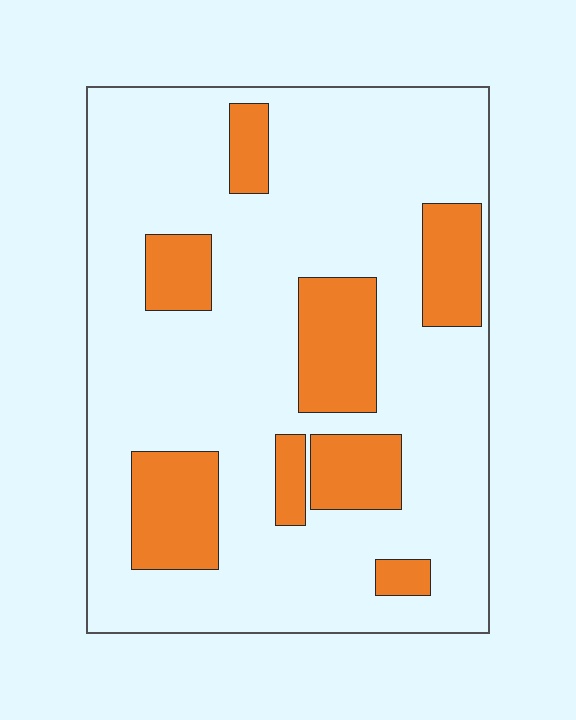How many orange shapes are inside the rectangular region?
8.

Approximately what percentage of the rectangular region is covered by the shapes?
Approximately 20%.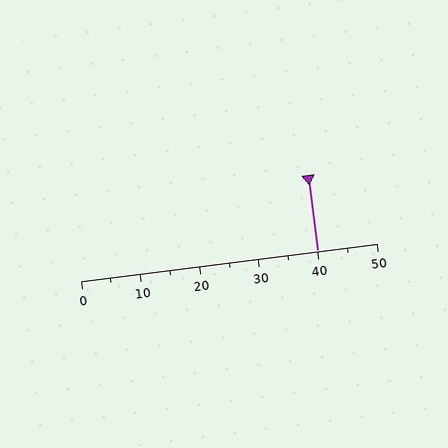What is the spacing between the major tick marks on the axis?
The major ticks are spaced 10 apart.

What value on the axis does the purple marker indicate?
The marker indicates approximately 40.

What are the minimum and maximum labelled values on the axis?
The axis runs from 0 to 50.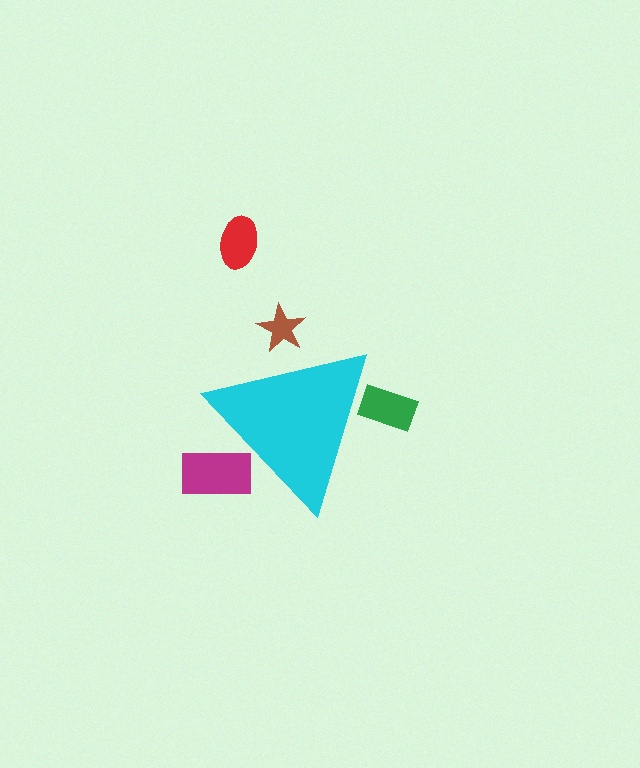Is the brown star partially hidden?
Yes, the brown star is partially hidden behind the cyan triangle.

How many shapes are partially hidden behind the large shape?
3 shapes are partially hidden.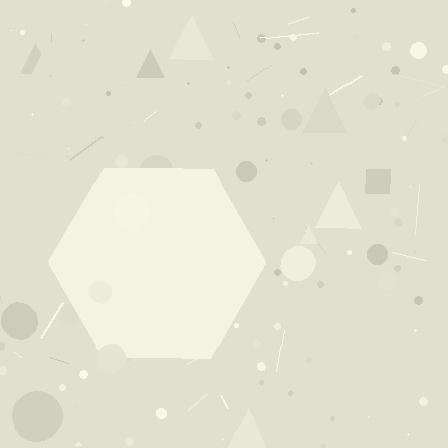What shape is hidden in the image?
A hexagon is hidden in the image.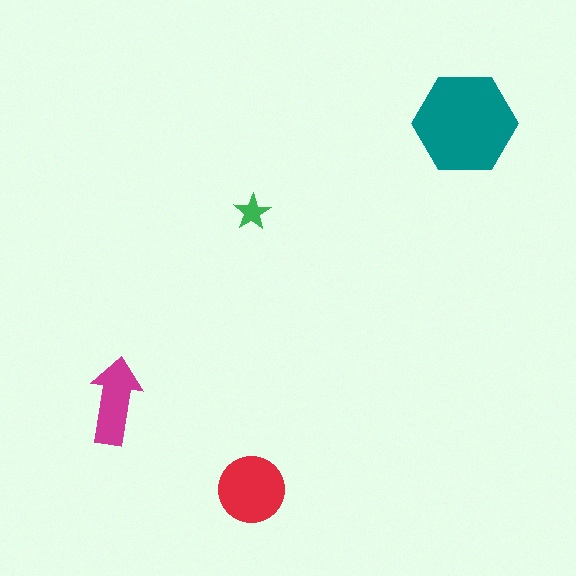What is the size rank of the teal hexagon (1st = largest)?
1st.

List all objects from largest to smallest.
The teal hexagon, the red circle, the magenta arrow, the green star.